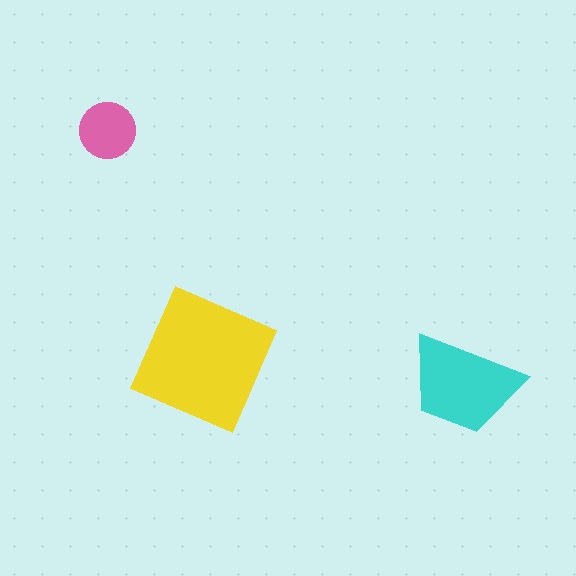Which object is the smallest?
The pink circle.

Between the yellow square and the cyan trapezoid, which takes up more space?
The yellow square.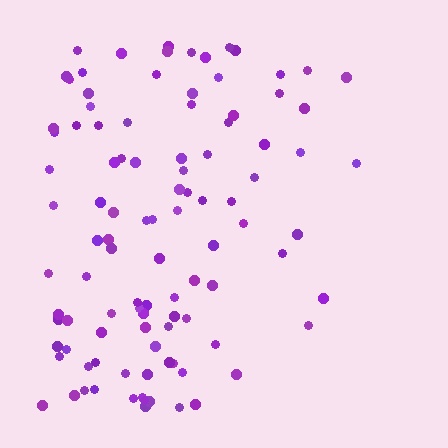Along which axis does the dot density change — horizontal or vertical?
Horizontal.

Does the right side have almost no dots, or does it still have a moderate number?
Still a moderate number, just noticeably fewer than the left.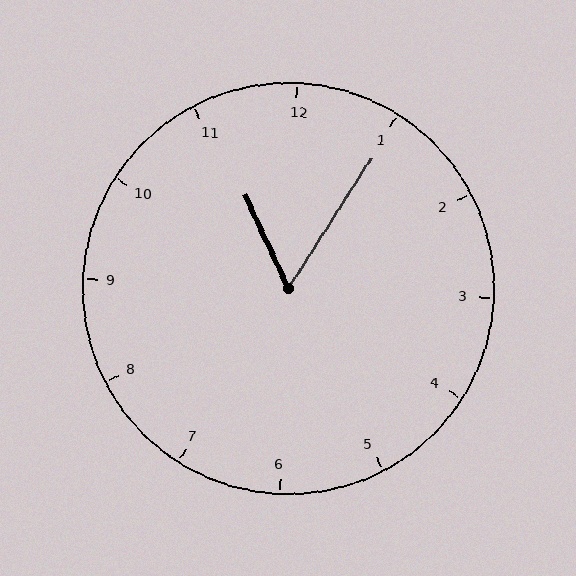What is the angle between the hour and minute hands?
Approximately 58 degrees.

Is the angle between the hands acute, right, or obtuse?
It is acute.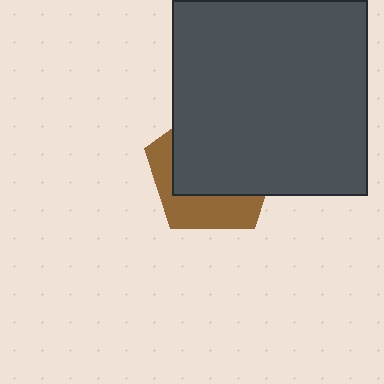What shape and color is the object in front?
The object in front is a dark gray square.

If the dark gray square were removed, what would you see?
You would see the complete brown pentagon.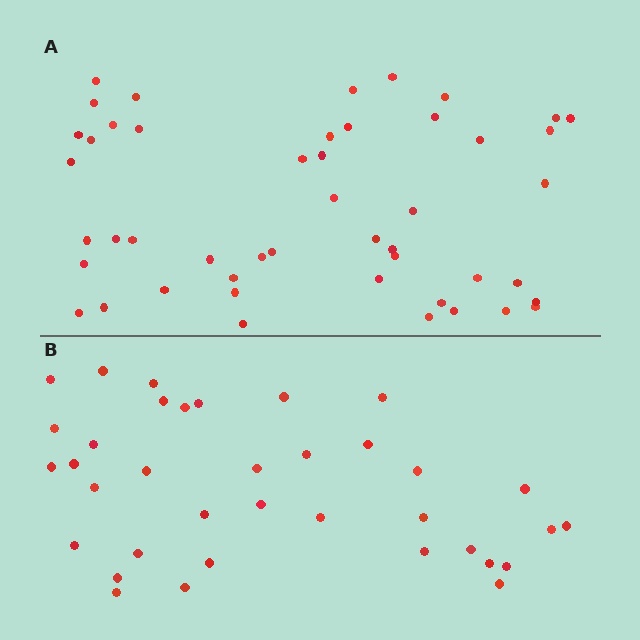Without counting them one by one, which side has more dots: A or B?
Region A (the top region) has more dots.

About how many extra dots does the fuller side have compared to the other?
Region A has roughly 12 or so more dots than region B.